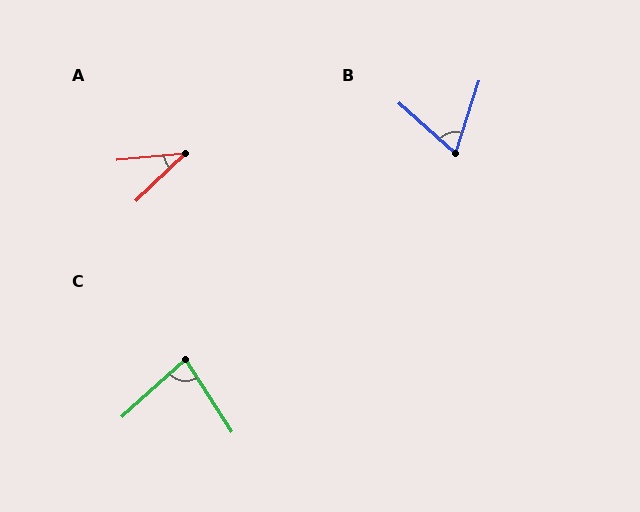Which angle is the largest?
C, at approximately 80 degrees.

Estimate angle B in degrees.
Approximately 66 degrees.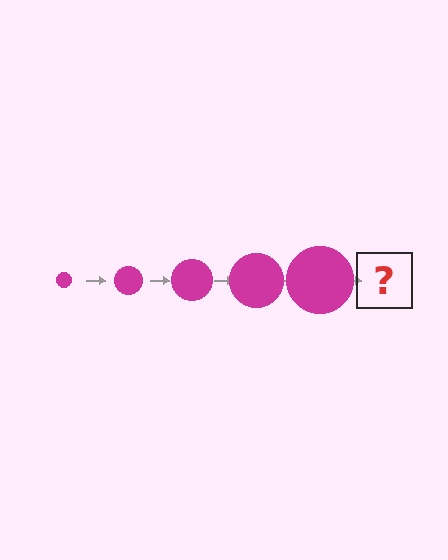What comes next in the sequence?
The next element should be a magenta circle, larger than the previous one.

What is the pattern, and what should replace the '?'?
The pattern is that the circle gets progressively larger each step. The '?' should be a magenta circle, larger than the previous one.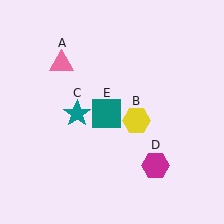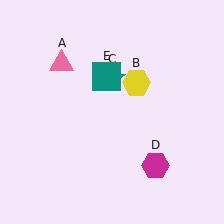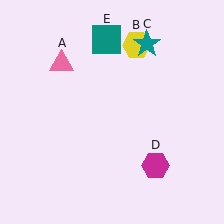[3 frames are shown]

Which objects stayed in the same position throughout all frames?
Pink triangle (object A) and magenta hexagon (object D) remained stationary.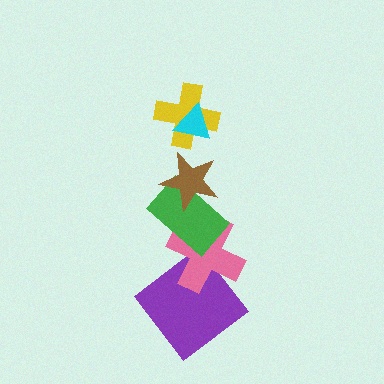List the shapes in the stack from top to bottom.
From top to bottom: the cyan triangle, the yellow cross, the brown star, the green rectangle, the pink cross, the purple diamond.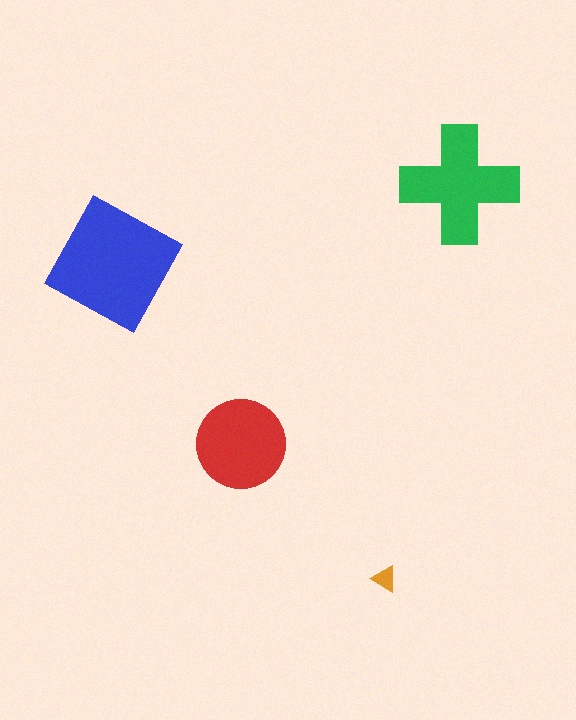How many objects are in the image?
There are 4 objects in the image.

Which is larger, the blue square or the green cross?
The blue square.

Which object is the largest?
The blue square.